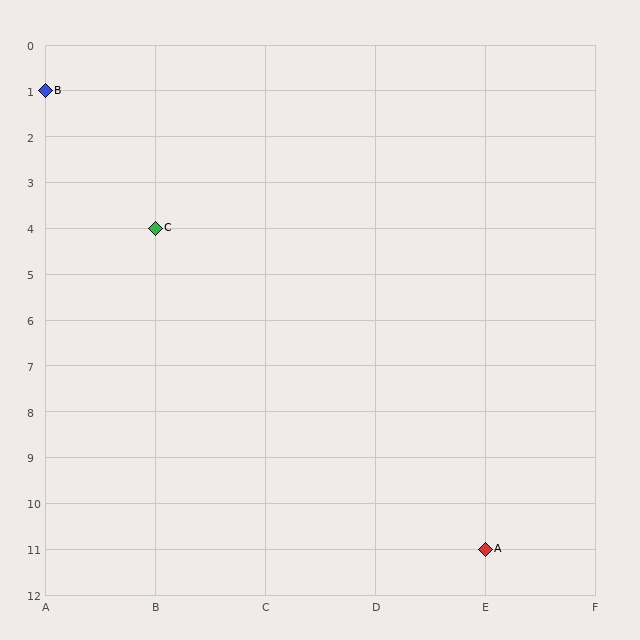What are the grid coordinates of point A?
Point A is at grid coordinates (E, 11).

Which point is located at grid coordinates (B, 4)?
Point C is at (B, 4).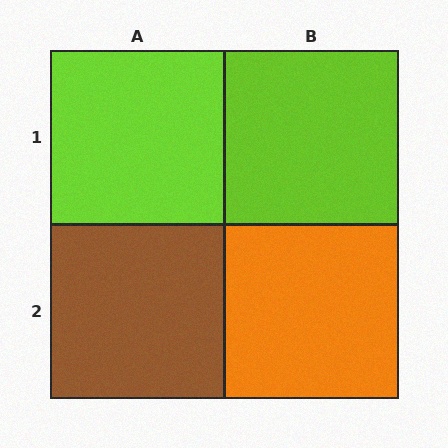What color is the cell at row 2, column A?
Brown.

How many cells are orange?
1 cell is orange.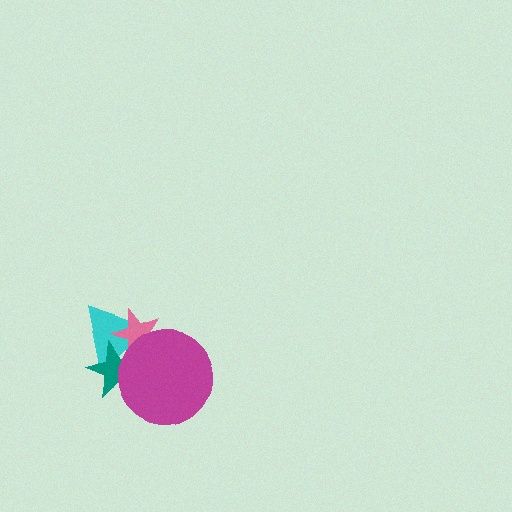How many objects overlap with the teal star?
3 objects overlap with the teal star.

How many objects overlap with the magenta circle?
3 objects overlap with the magenta circle.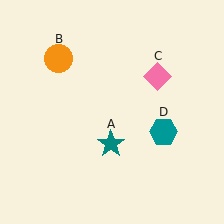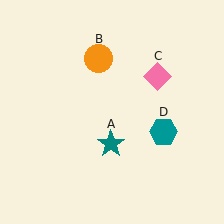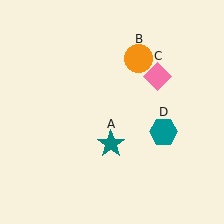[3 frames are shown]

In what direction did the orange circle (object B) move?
The orange circle (object B) moved right.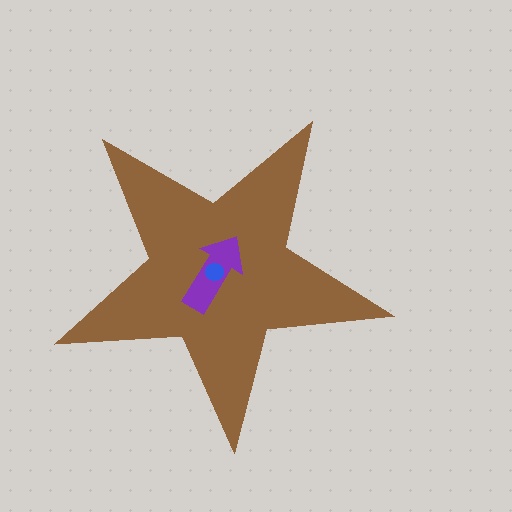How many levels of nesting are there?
3.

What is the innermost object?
The blue circle.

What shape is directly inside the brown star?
The purple arrow.